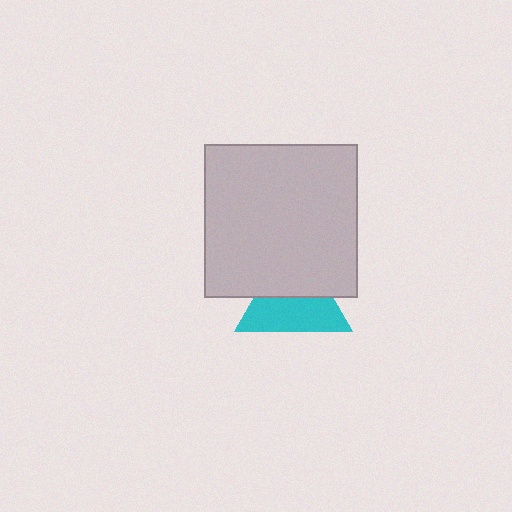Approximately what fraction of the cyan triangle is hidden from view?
Roughly 45% of the cyan triangle is hidden behind the light gray square.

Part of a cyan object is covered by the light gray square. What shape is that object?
It is a triangle.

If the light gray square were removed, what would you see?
You would see the complete cyan triangle.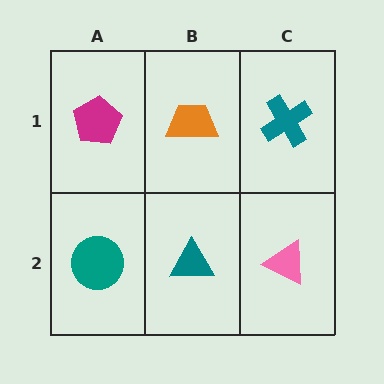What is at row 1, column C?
A teal cross.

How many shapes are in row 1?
3 shapes.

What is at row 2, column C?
A pink triangle.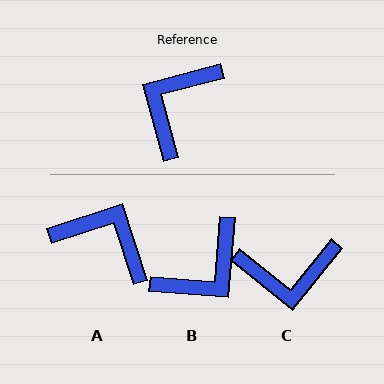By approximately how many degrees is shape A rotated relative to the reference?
Approximately 87 degrees clockwise.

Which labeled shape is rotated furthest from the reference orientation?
B, about 160 degrees away.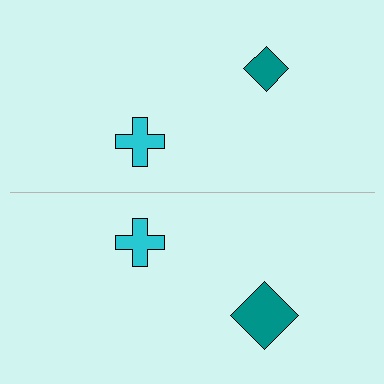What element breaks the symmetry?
The teal diamond on the bottom side has a different size than its mirror counterpart.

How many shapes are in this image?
There are 4 shapes in this image.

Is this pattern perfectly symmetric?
No, the pattern is not perfectly symmetric. The teal diamond on the bottom side has a different size than its mirror counterpart.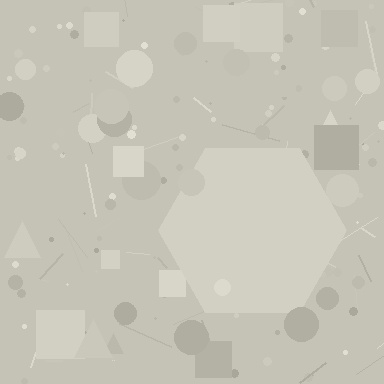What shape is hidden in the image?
A hexagon is hidden in the image.